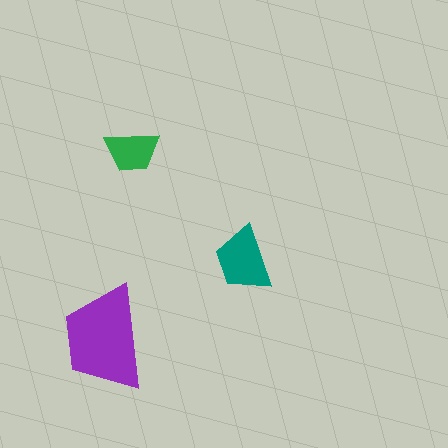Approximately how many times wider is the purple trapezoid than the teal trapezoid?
About 1.5 times wider.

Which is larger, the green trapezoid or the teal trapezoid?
The teal one.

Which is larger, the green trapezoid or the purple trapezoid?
The purple one.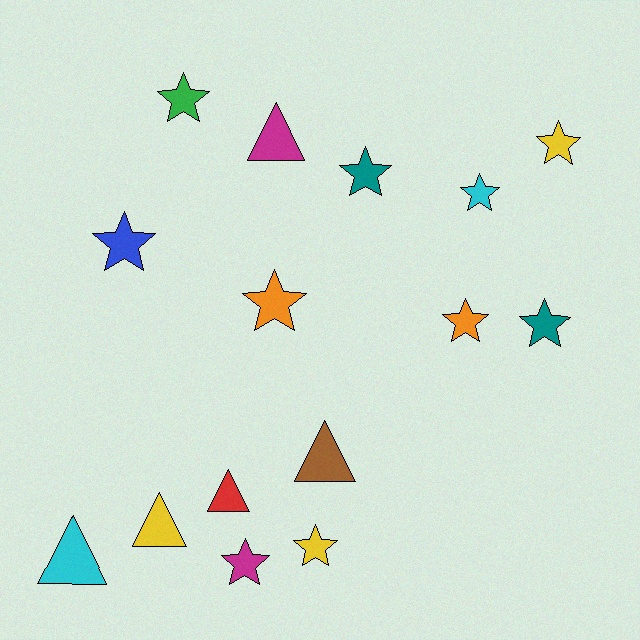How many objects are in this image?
There are 15 objects.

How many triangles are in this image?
There are 5 triangles.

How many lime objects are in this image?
There are no lime objects.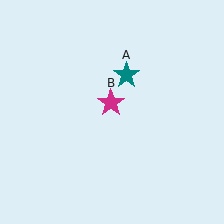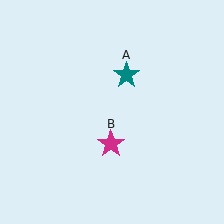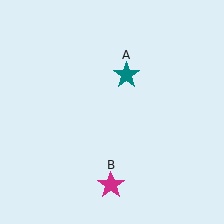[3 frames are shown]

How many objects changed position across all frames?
1 object changed position: magenta star (object B).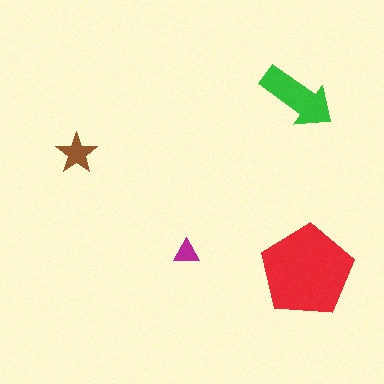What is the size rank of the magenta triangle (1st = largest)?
4th.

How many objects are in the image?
There are 4 objects in the image.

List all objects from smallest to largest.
The magenta triangle, the brown star, the green arrow, the red pentagon.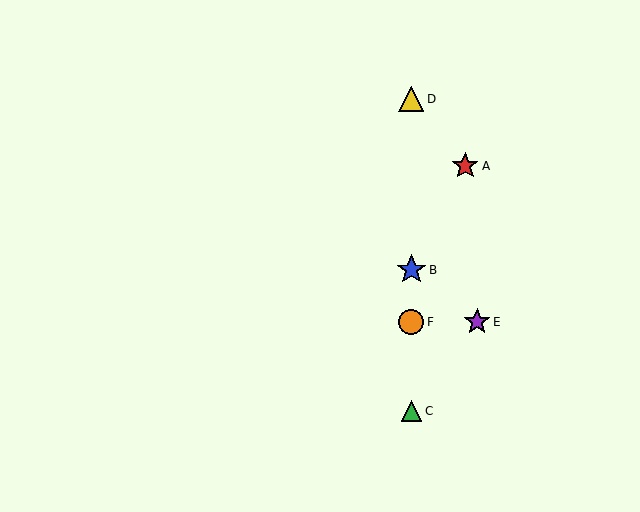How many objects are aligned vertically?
4 objects (B, C, D, F) are aligned vertically.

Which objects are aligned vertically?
Objects B, C, D, F are aligned vertically.